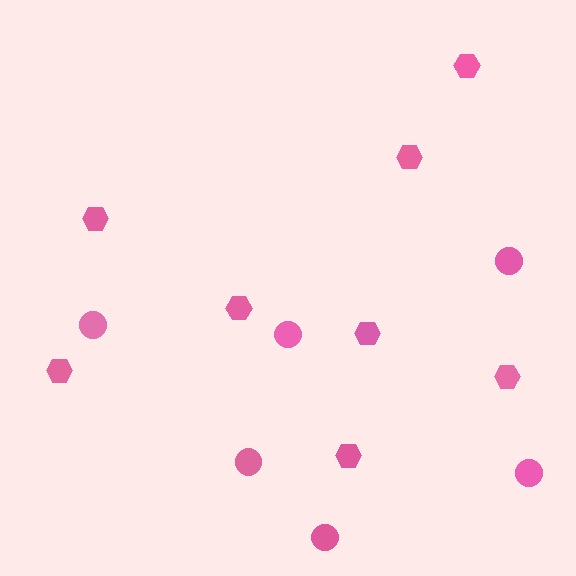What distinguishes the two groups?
There are 2 groups: one group of hexagons (8) and one group of circles (6).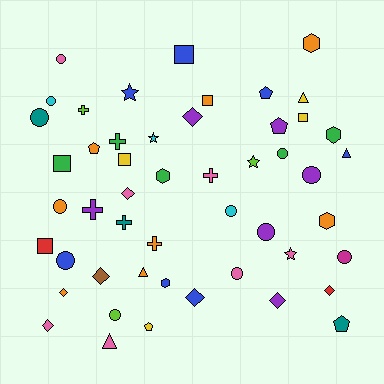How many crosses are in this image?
There are 6 crosses.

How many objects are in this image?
There are 50 objects.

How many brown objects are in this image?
There is 1 brown object.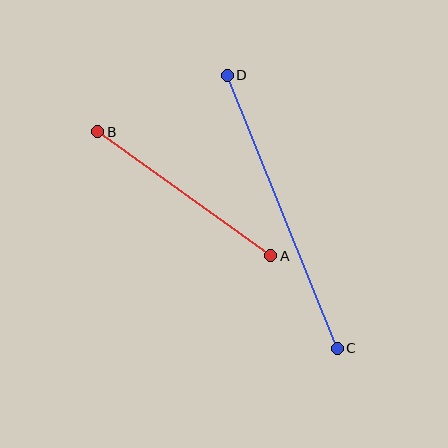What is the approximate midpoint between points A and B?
The midpoint is at approximately (184, 194) pixels.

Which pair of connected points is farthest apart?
Points C and D are farthest apart.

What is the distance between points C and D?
The distance is approximately 295 pixels.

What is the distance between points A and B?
The distance is approximately 213 pixels.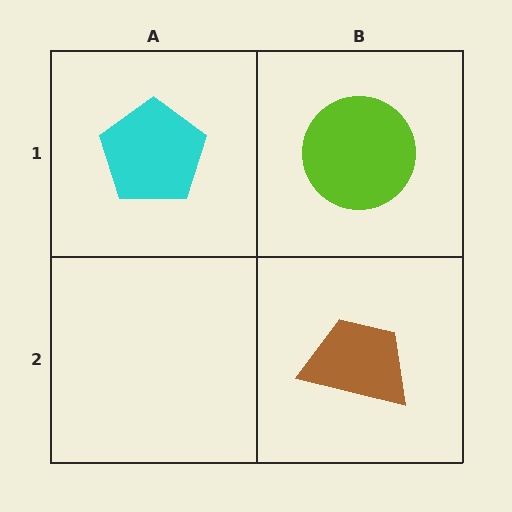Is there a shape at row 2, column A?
No, that cell is empty.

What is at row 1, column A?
A cyan pentagon.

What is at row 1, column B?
A lime circle.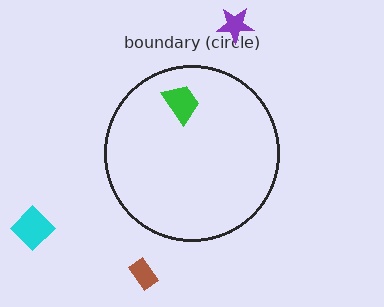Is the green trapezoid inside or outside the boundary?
Inside.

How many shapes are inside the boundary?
1 inside, 3 outside.